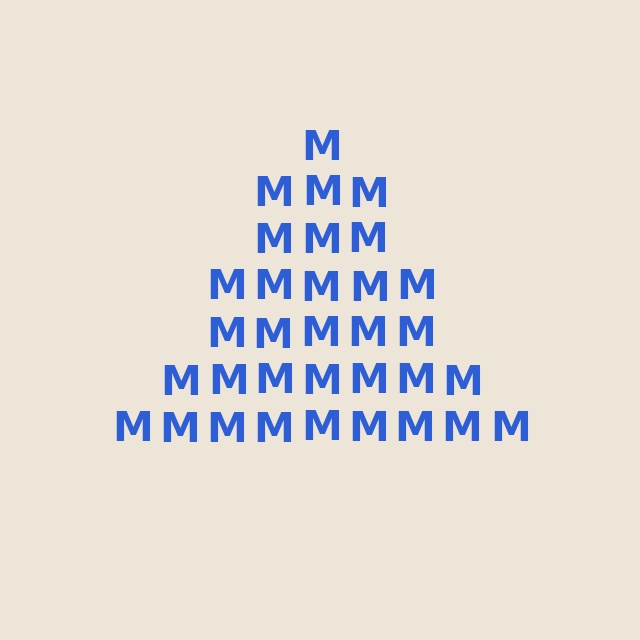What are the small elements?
The small elements are letter M's.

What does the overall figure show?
The overall figure shows a triangle.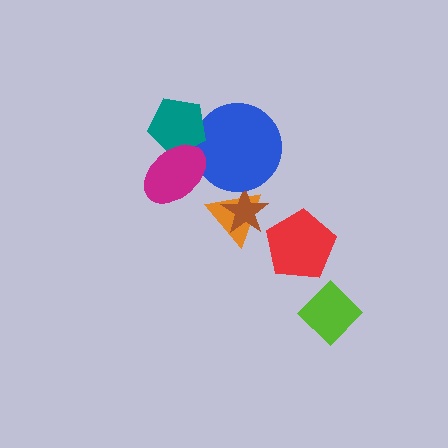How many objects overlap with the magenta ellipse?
2 objects overlap with the magenta ellipse.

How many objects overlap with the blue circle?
3 objects overlap with the blue circle.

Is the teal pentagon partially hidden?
Yes, it is partially covered by another shape.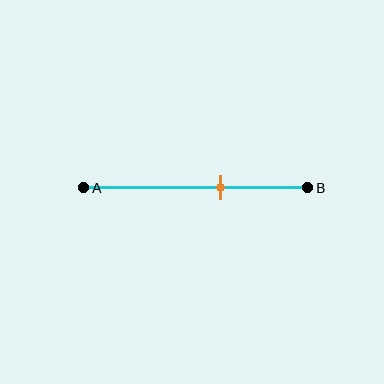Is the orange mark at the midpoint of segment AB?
No, the mark is at about 60% from A, not at the 50% midpoint.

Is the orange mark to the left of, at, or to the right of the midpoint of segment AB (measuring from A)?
The orange mark is to the right of the midpoint of segment AB.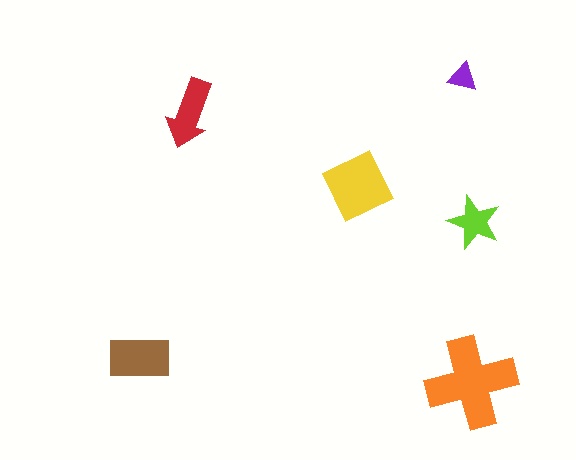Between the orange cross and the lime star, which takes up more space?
The orange cross.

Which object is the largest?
The orange cross.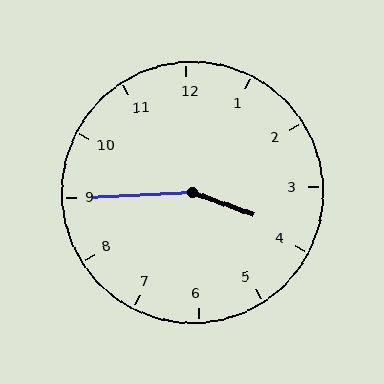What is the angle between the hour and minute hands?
Approximately 158 degrees.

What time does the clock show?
3:45.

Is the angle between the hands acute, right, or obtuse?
It is obtuse.